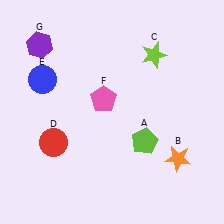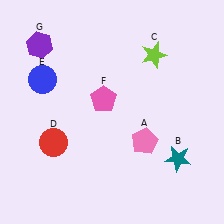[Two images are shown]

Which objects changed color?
A changed from lime to pink. B changed from orange to teal.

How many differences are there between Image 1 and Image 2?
There are 2 differences between the two images.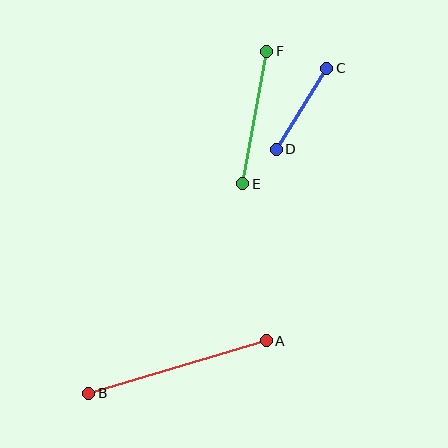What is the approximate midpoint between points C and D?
The midpoint is at approximately (302, 109) pixels.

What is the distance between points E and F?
The distance is approximately 134 pixels.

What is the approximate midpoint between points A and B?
The midpoint is at approximately (177, 367) pixels.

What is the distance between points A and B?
The distance is approximately 185 pixels.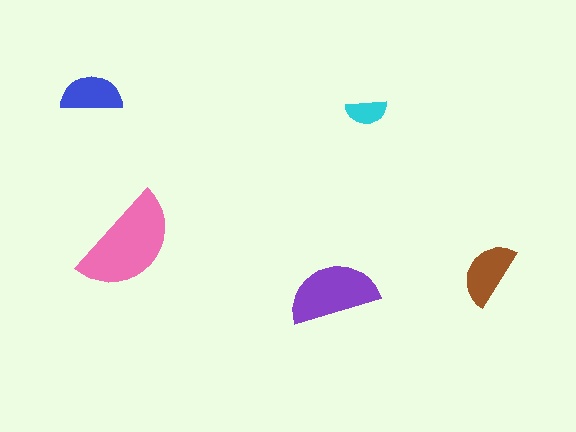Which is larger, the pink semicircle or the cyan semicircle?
The pink one.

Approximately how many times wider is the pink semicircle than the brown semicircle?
About 1.5 times wider.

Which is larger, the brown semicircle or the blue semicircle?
The brown one.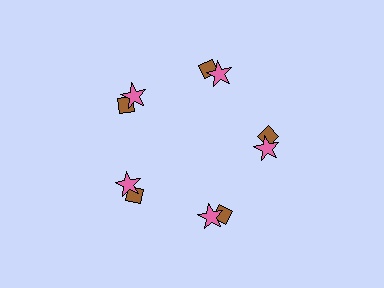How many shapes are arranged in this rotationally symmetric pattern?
There are 10 shapes, arranged in 5 groups of 2.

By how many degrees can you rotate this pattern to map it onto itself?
The pattern maps onto itself every 72 degrees of rotation.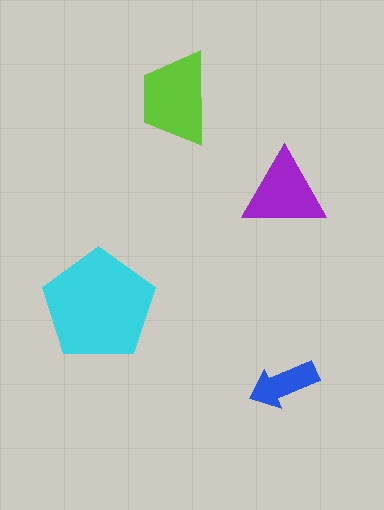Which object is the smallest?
The blue arrow.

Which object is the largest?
The cyan pentagon.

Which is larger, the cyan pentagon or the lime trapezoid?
The cyan pentagon.